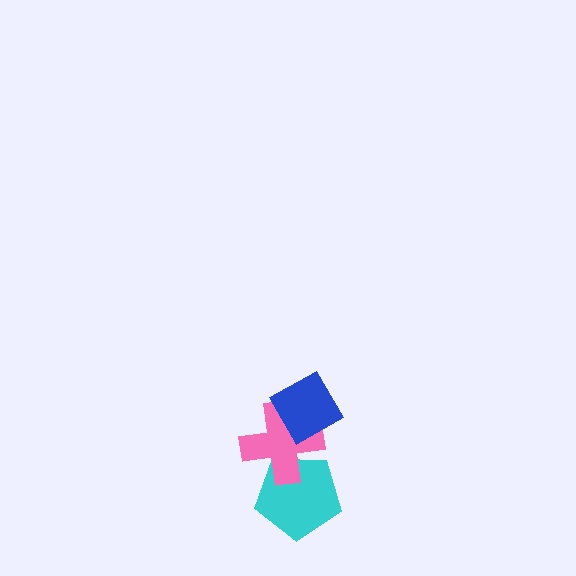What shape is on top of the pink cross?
The blue diamond is on top of the pink cross.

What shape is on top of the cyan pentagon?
The pink cross is on top of the cyan pentagon.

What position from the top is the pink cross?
The pink cross is 2nd from the top.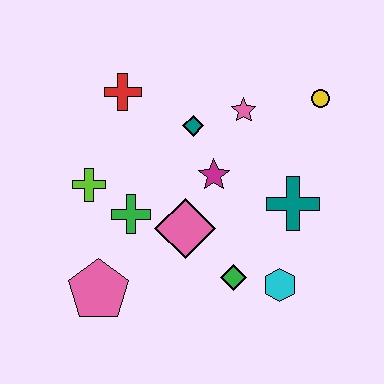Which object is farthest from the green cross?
The yellow circle is farthest from the green cross.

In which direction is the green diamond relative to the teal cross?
The green diamond is below the teal cross.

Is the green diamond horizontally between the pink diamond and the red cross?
No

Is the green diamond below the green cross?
Yes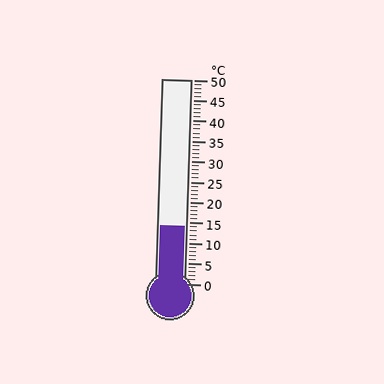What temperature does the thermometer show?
The thermometer shows approximately 14°C.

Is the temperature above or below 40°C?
The temperature is below 40°C.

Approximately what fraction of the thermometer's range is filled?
The thermometer is filled to approximately 30% of its range.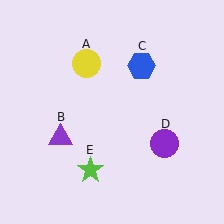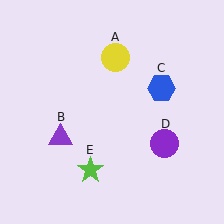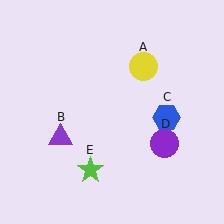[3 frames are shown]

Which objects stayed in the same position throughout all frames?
Purple triangle (object B) and purple circle (object D) and lime star (object E) remained stationary.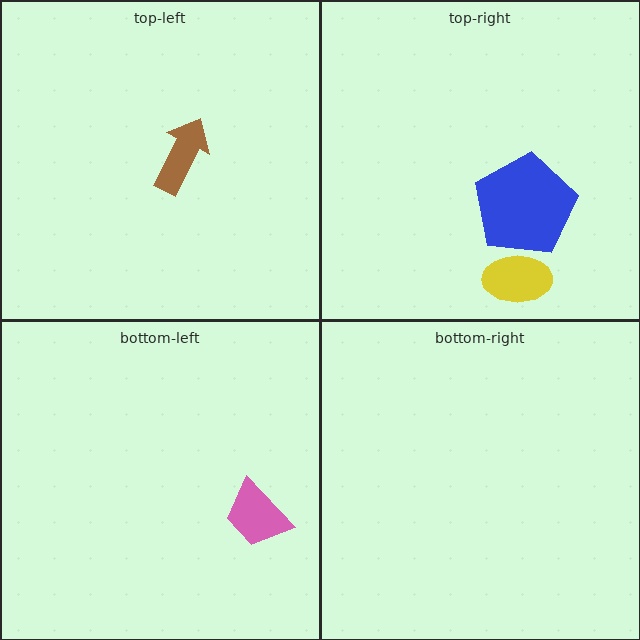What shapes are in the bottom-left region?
The pink trapezoid.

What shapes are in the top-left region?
The brown arrow.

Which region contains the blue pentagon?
The top-right region.